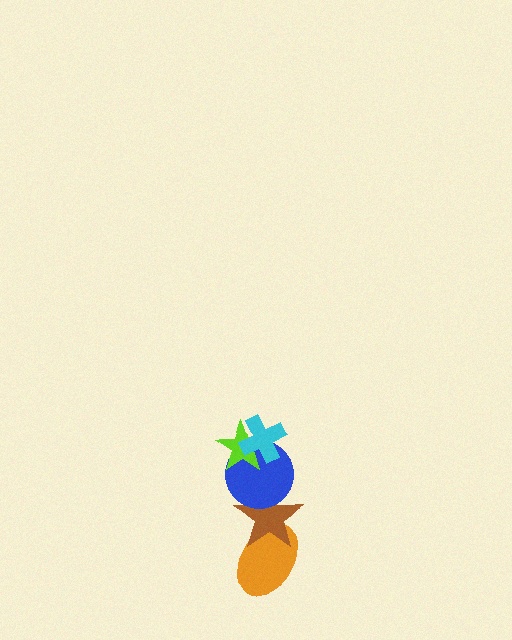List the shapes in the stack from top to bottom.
From top to bottom: the cyan cross, the lime star, the blue circle, the brown star, the orange ellipse.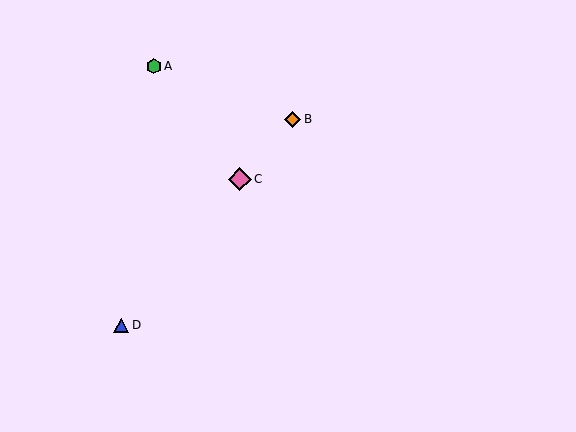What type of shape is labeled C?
Shape C is a pink diamond.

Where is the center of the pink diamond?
The center of the pink diamond is at (240, 179).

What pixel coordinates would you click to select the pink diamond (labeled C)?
Click at (240, 179) to select the pink diamond C.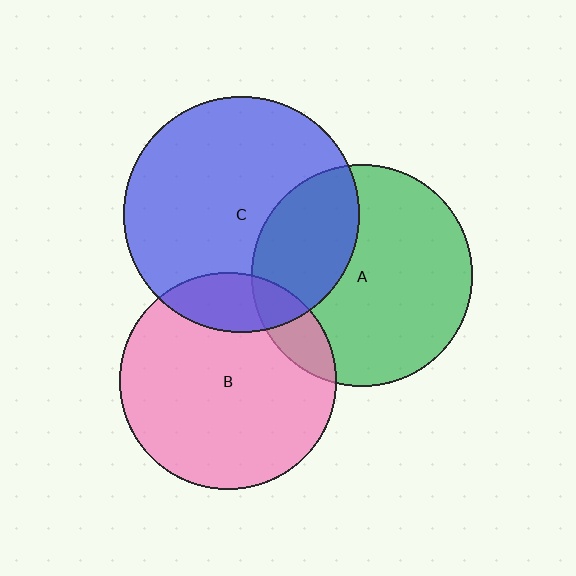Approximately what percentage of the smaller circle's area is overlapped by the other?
Approximately 15%.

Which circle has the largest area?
Circle C (blue).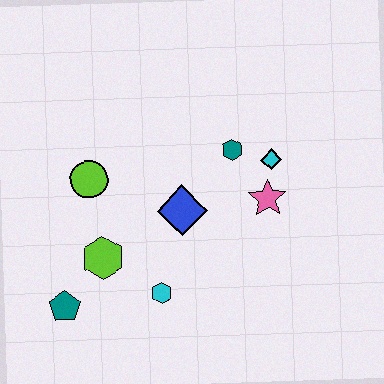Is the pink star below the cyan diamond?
Yes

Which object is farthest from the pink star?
The teal pentagon is farthest from the pink star.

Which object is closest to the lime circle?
The lime hexagon is closest to the lime circle.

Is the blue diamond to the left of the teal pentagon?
No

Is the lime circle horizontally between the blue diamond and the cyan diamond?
No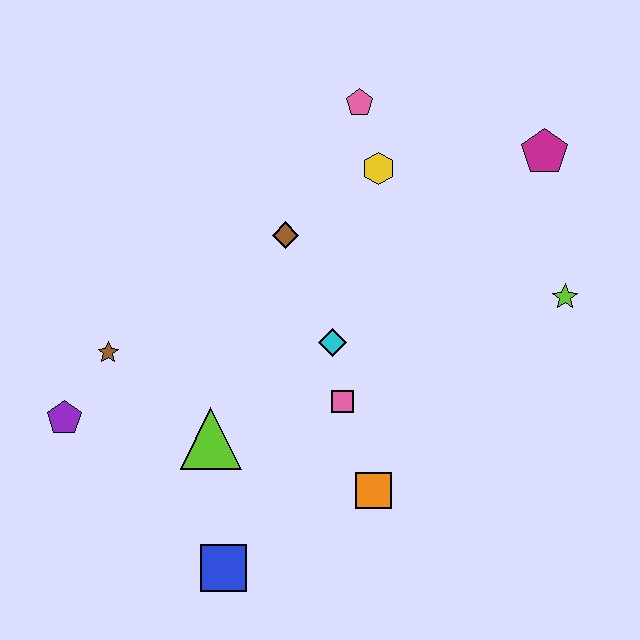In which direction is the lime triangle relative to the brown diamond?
The lime triangle is below the brown diamond.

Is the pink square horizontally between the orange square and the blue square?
Yes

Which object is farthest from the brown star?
The magenta pentagon is farthest from the brown star.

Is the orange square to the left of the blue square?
No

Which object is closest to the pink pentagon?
The yellow hexagon is closest to the pink pentagon.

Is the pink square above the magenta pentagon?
No